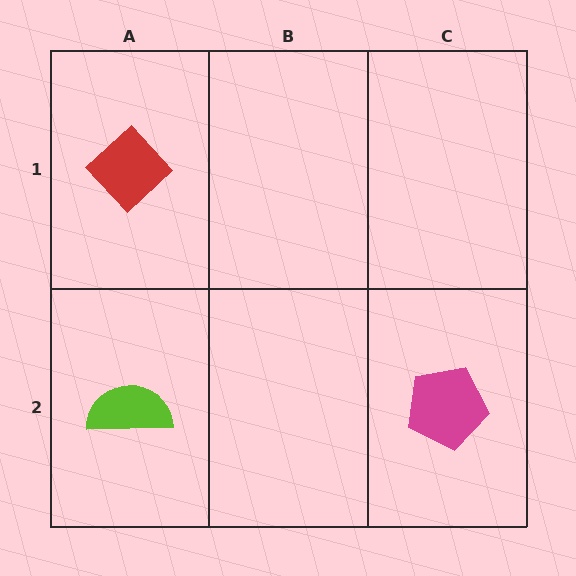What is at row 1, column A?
A red diamond.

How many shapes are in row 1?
1 shape.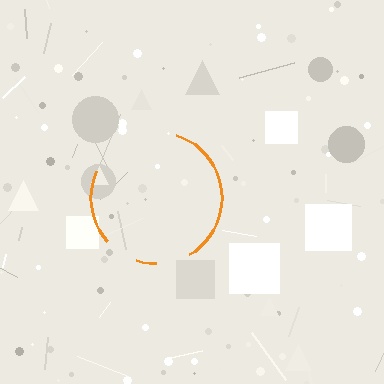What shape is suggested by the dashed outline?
The dashed outline suggests a circle.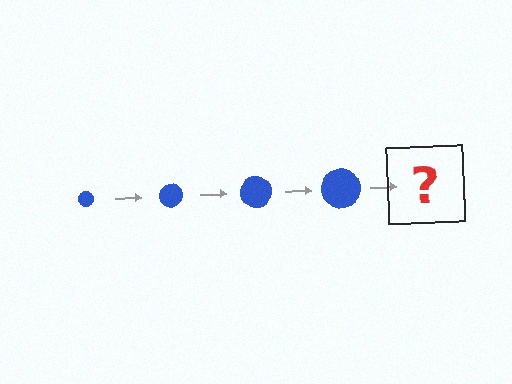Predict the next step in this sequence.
The next step is a blue circle, larger than the previous one.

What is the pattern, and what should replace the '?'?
The pattern is that the circle gets progressively larger each step. The '?' should be a blue circle, larger than the previous one.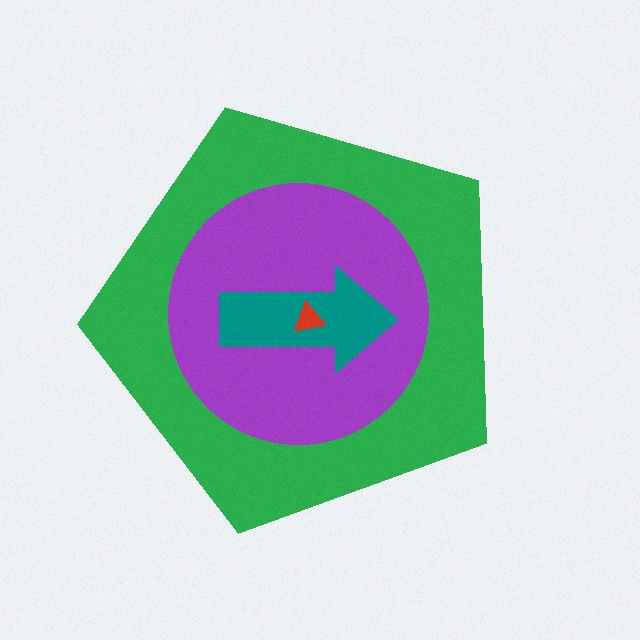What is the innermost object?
The red triangle.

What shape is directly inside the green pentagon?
The purple circle.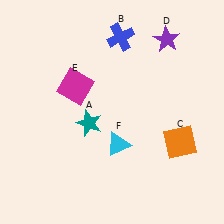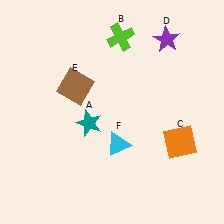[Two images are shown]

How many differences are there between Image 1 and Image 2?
There are 2 differences between the two images.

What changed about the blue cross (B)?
In Image 1, B is blue. In Image 2, it changed to lime.